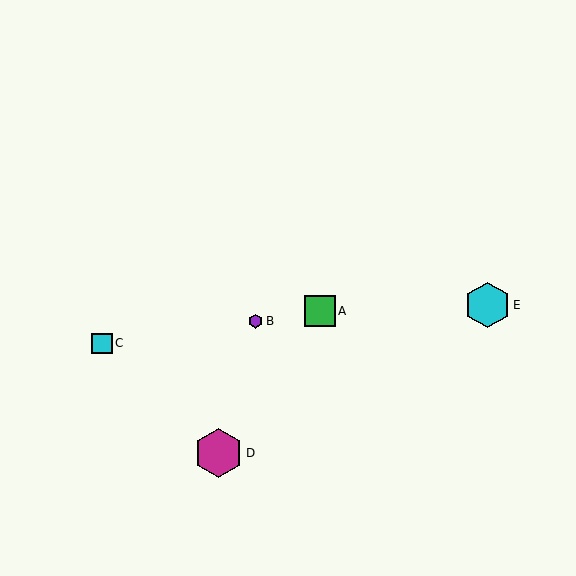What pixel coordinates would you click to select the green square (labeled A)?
Click at (320, 311) to select the green square A.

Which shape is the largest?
The magenta hexagon (labeled D) is the largest.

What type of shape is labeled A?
Shape A is a green square.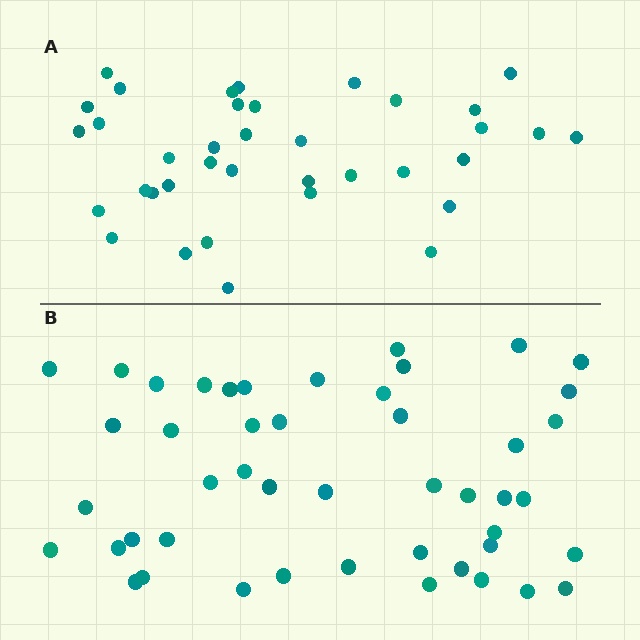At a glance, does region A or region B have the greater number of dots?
Region B (the bottom region) has more dots.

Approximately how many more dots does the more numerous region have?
Region B has roughly 10 or so more dots than region A.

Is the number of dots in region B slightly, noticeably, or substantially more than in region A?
Region B has noticeably more, but not dramatically so. The ratio is roughly 1.3 to 1.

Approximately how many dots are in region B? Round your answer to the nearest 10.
About 50 dots. (The exact count is 47, which rounds to 50.)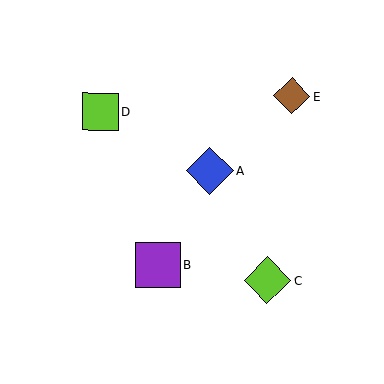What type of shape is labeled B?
Shape B is a purple square.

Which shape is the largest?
The blue diamond (labeled A) is the largest.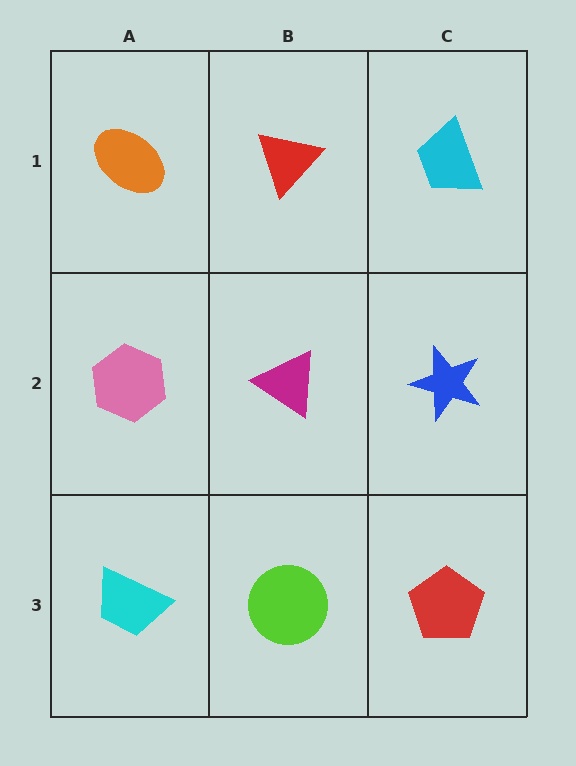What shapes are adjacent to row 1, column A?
A pink hexagon (row 2, column A), a red triangle (row 1, column B).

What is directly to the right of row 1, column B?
A cyan trapezoid.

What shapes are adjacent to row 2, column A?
An orange ellipse (row 1, column A), a cyan trapezoid (row 3, column A), a magenta triangle (row 2, column B).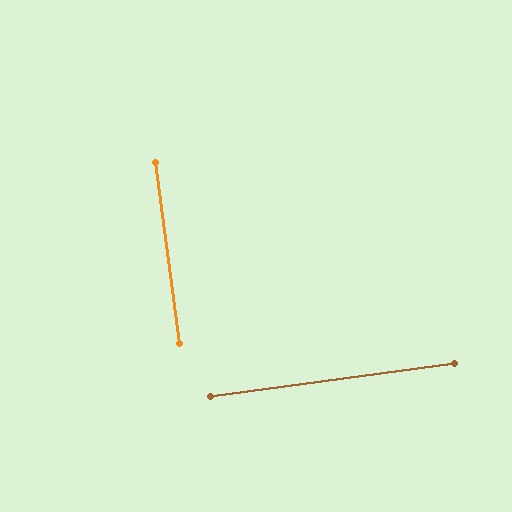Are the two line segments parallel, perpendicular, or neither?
Perpendicular — they meet at approximately 90°.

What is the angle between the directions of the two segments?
Approximately 90 degrees.